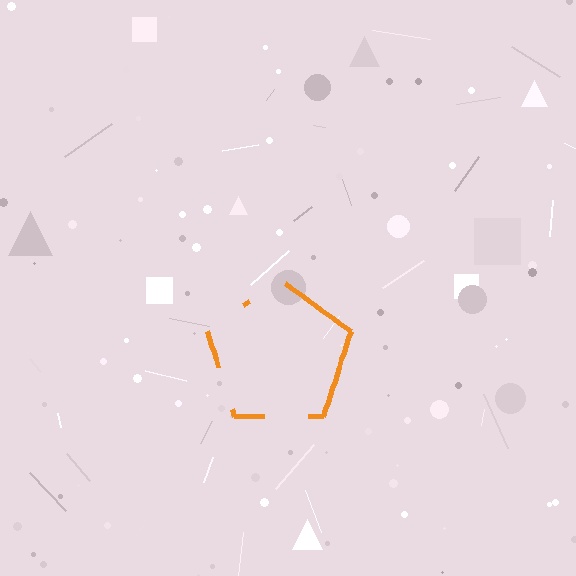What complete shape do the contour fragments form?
The contour fragments form a pentagon.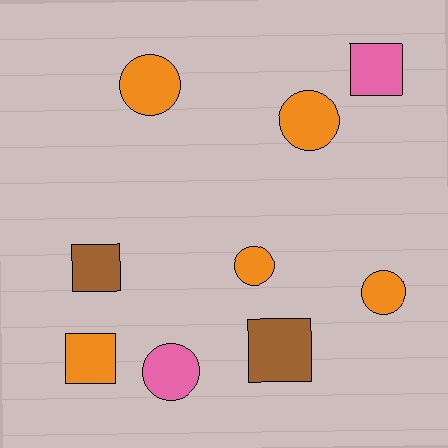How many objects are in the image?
There are 9 objects.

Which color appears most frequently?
Orange, with 5 objects.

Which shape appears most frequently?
Circle, with 5 objects.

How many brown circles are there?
There are no brown circles.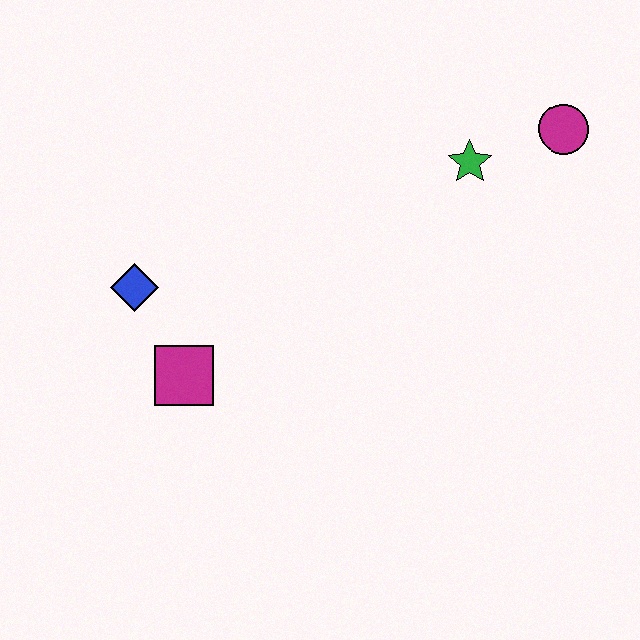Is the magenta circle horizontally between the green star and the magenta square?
No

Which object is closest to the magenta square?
The blue diamond is closest to the magenta square.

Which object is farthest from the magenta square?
The magenta circle is farthest from the magenta square.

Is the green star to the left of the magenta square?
No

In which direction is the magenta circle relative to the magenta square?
The magenta circle is to the right of the magenta square.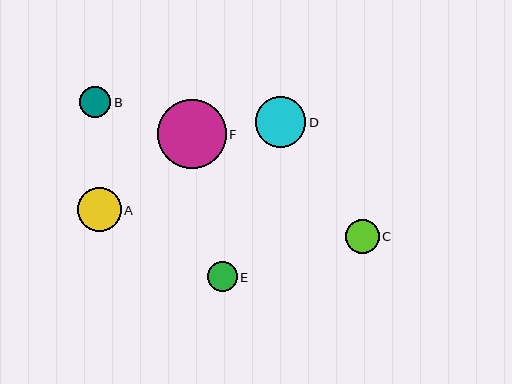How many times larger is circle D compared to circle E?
Circle D is approximately 1.7 times the size of circle E.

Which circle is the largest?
Circle F is the largest with a size of approximately 69 pixels.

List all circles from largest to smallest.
From largest to smallest: F, D, A, C, B, E.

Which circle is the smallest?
Circle E is the smallest with a size of approximately 30 pixels.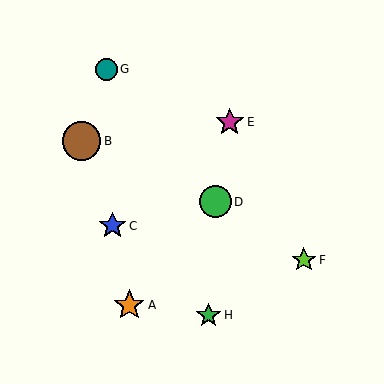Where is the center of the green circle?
The center of the green circle is at (216, 202).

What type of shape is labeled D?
Shape D is a green circle.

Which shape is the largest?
The brown circle (labeled B) is the largest.